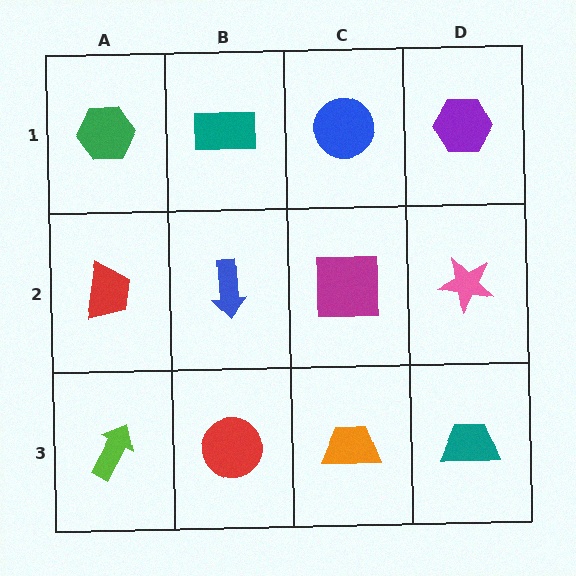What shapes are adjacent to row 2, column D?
A purple hexagon (row 1, column D), a teal trapezoid (row 3, column D), a magenta square (row 2, column C).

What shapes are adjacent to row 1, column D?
A pink star (row 2, column D), a blue circle (row 1, column C).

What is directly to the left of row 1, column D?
A blue circle.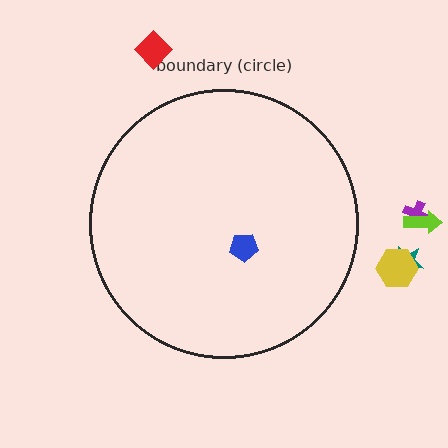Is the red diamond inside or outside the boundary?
Outside.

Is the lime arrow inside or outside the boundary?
Outside.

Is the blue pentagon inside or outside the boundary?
Inside.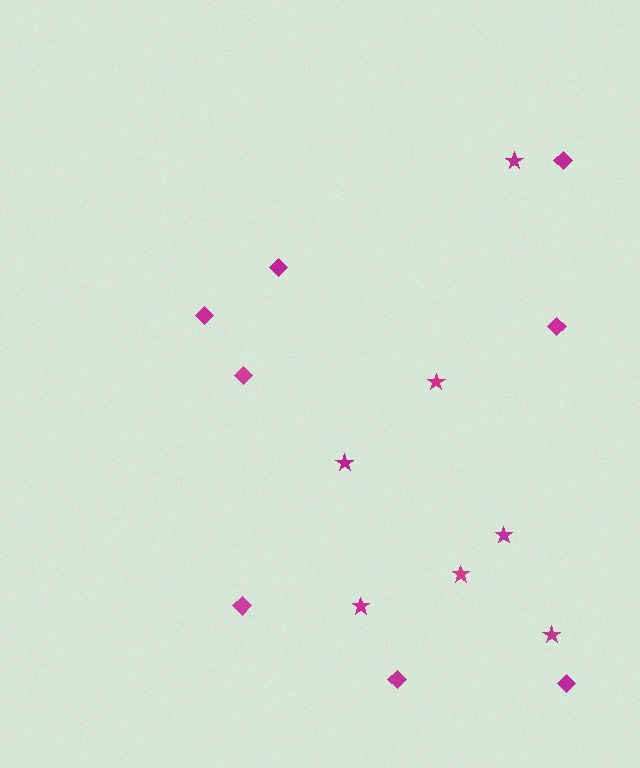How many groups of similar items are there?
There are 2 groups: one group of diamonds (8) and one group of stars (7).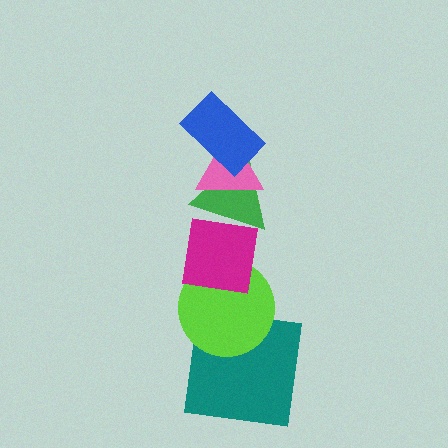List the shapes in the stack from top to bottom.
From top to bottom: the blue rectangle, the pink triangle, the green triangle, the magenta square, the lime circle, the teal square.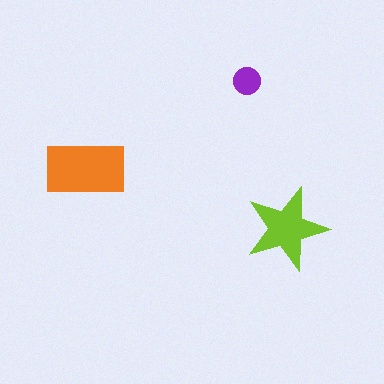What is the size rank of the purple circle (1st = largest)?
3rd.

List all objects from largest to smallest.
The orange rectangle, the lime star, the purple circle.